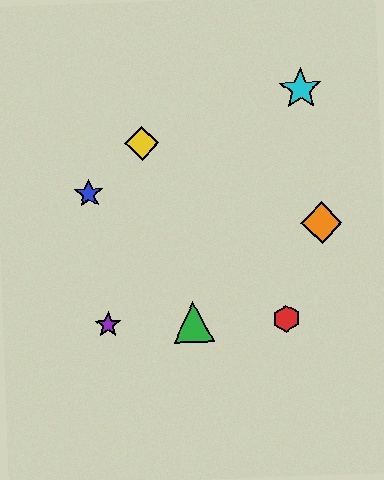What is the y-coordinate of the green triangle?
The green triangle is at y≈322.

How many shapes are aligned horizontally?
3 shapes (the red hexagon, the green triangle, the purple star) are aligned horizontally.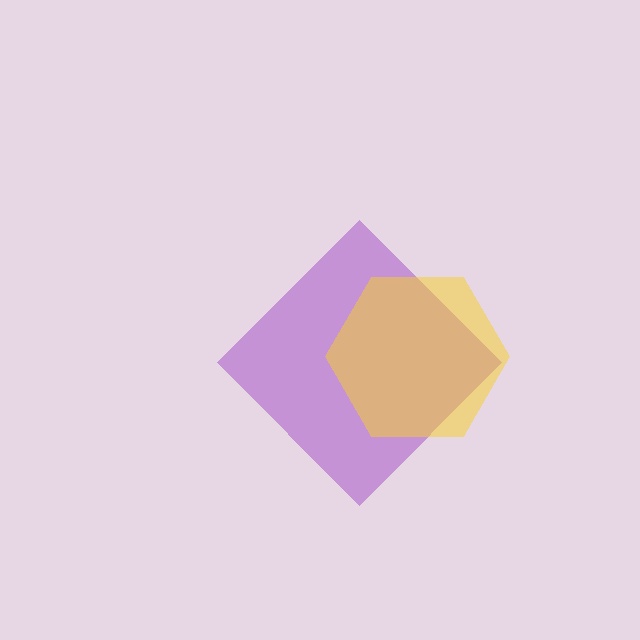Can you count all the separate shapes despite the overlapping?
Yes, there are 2 separate shapes.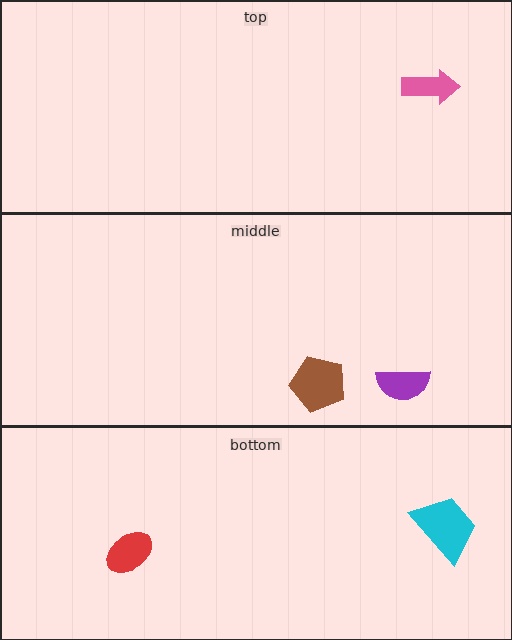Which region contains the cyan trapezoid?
The bottom region.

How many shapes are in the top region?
1.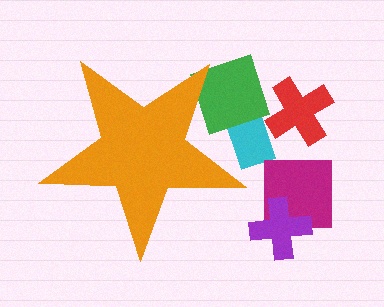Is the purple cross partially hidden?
No, the purple cross is fully visible.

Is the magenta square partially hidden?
No, the magenta square is fully visible.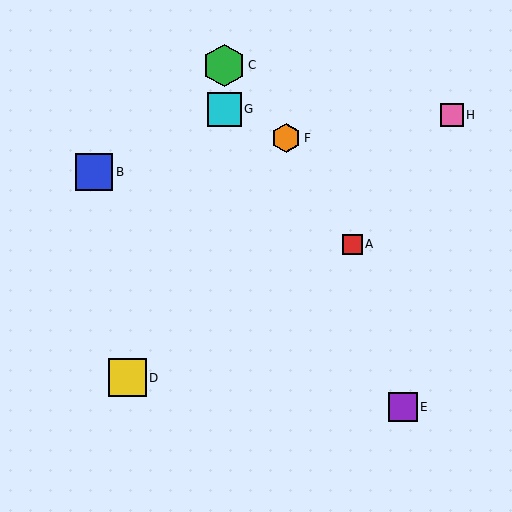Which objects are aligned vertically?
Objects C, G are aligned vertically.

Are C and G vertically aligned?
Yes, both are at x≈224.